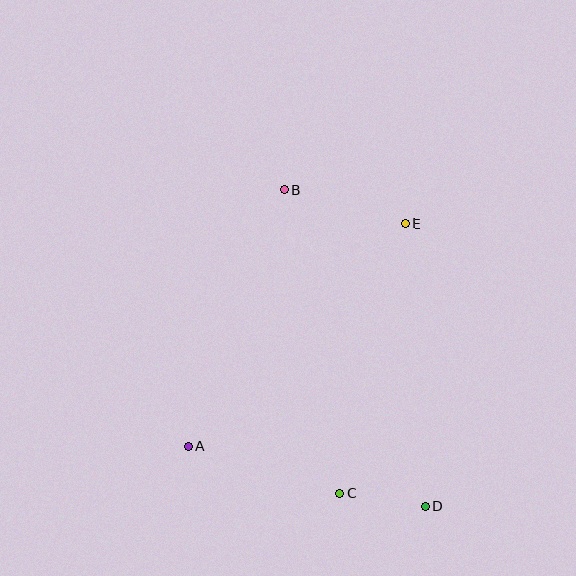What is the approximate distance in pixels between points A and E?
The distance between A and E is approximately 311 pixels.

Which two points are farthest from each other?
Points B and D are farthest from each other.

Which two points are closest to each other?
Points C and D are closest to each other.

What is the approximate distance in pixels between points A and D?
The distance between A and D is approximately 244 pixels.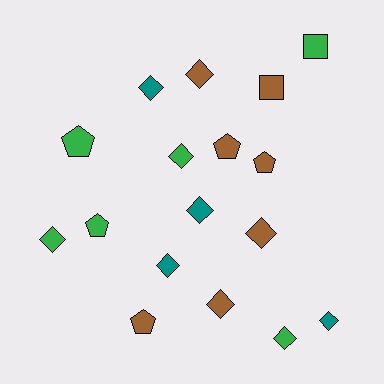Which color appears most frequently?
Brown, with 7 objects.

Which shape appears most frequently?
Diamond, with 10 objects.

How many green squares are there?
There is 1 green square.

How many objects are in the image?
There are 17 objects.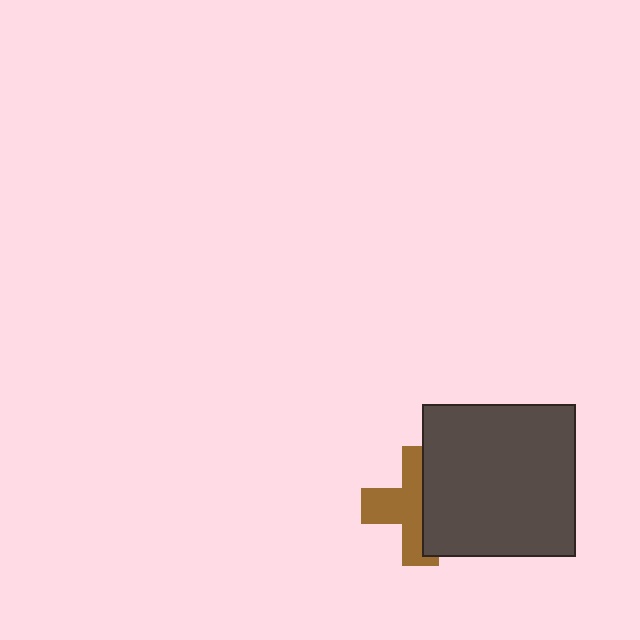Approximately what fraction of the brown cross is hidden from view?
Roughly 46% of the brown cross is hidden behind the dark gray square.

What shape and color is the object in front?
The object in front is a dark gray square.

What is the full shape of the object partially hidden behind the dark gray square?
The partially hidden object is a brown cross.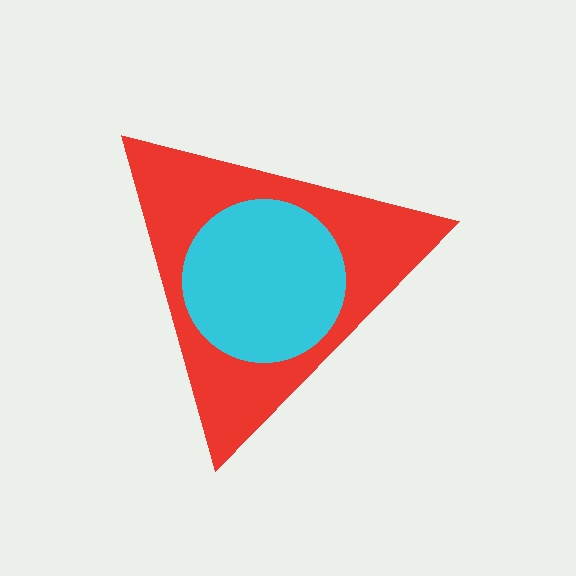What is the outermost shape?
The red triangle.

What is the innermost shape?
The cyan circle.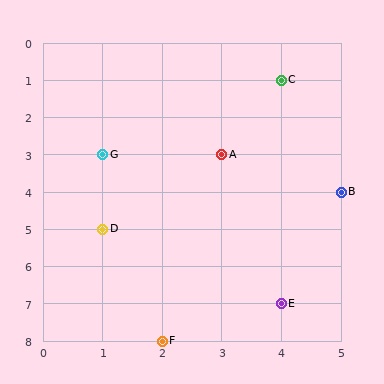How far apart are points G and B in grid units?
Points G and B are 4 columns and 1 row apart (about 4.1 grid units diagonally).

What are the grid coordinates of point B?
Point B is at grid coordinates (5, 4).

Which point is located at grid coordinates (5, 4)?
Point B is at (5, 4).